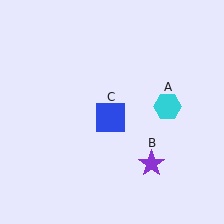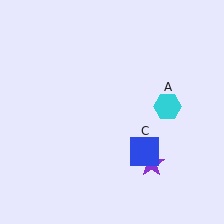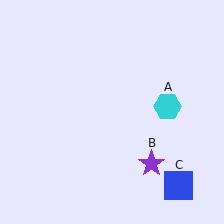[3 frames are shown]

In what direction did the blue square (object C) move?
The blue square (object C) moved down and to the right.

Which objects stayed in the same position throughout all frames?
Cyan hexagon (object A) and purple star (object B) remained stationary.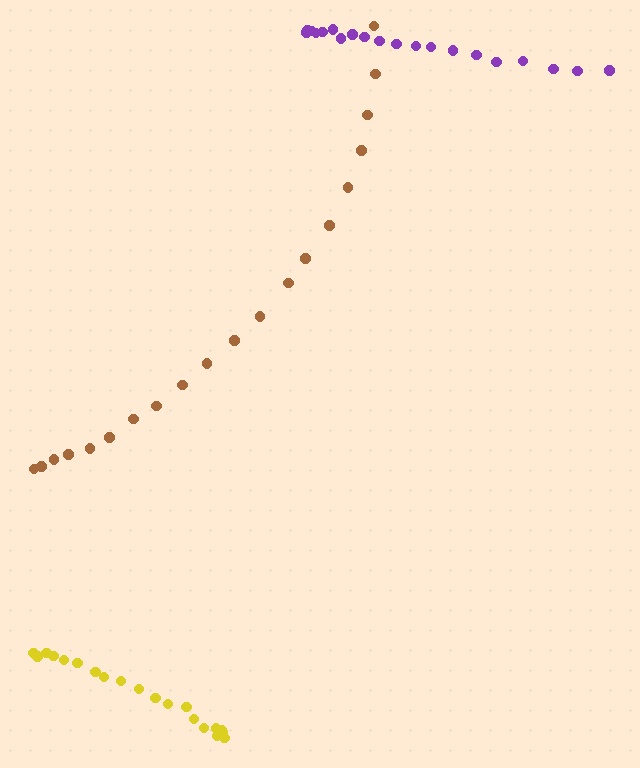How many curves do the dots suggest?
There are 3 distinct paths.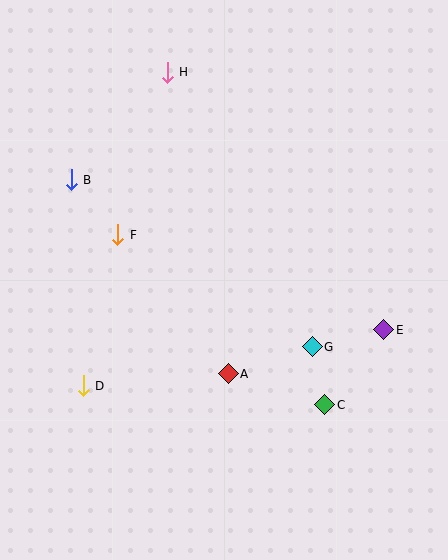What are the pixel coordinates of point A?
Point A is at (228, 374).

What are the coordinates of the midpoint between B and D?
The midpoint between B and D is at (77, 283).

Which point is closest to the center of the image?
Point A at (228, 374) is closest to the center.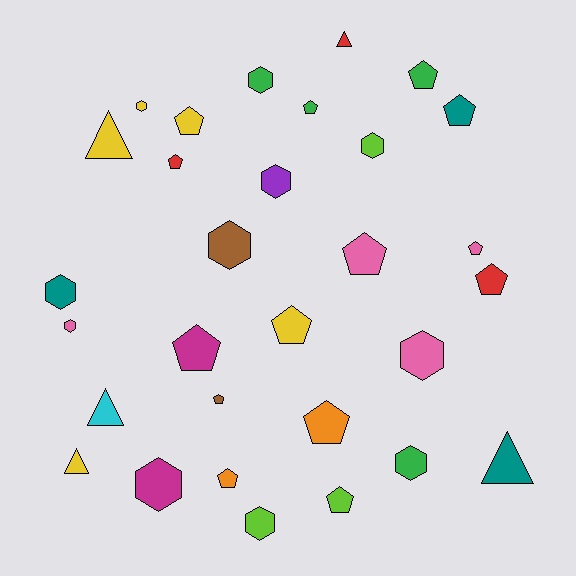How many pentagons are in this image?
There are 14 pentagons.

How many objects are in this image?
There are 30 objects.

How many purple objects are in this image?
There is 1 purple object.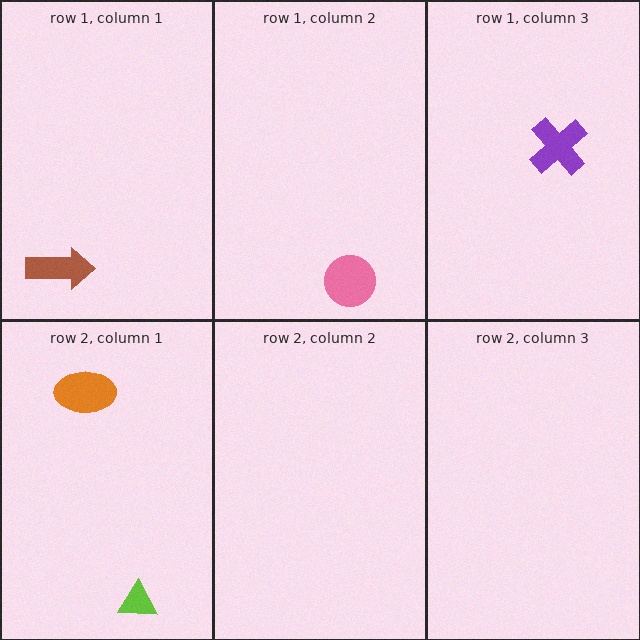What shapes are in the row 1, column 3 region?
The purple cross.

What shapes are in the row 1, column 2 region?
The pink circle.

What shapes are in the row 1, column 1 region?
The brown arrow.